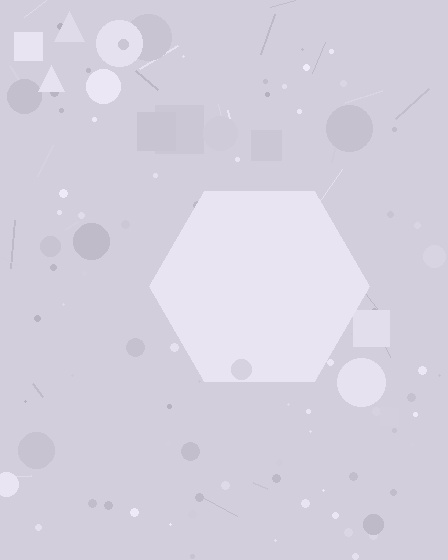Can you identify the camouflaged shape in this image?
The camouflaged shape is a hexagon.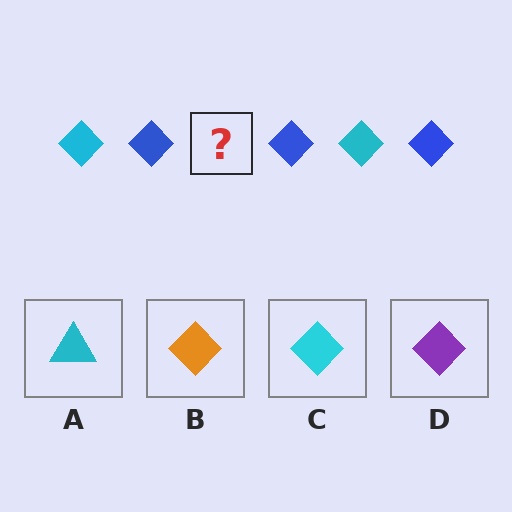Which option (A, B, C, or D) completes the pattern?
C.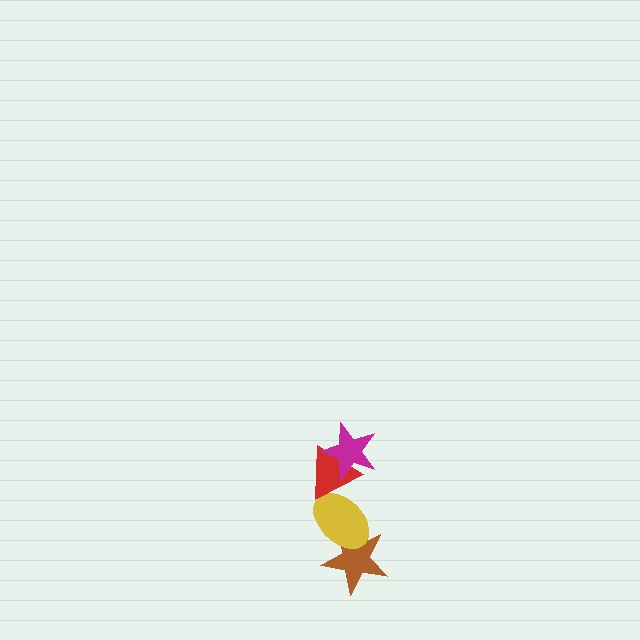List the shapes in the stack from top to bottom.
From top to bottom: the magenta star, the red triangle, the yellow ellipse, the brown star.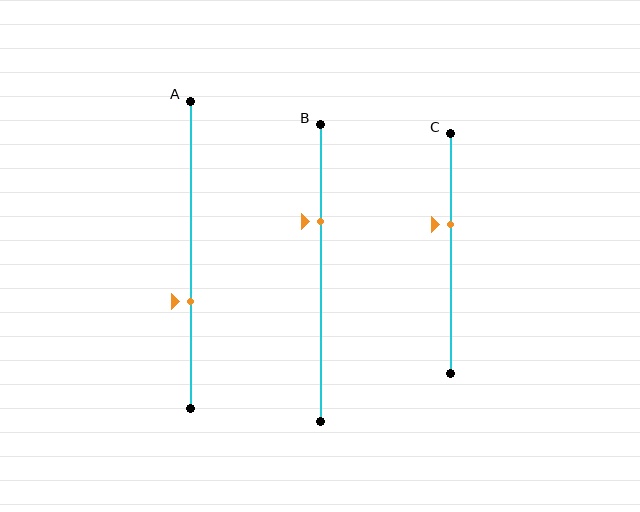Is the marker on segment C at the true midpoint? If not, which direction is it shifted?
No, the marker on segment C is shifted upward by about 12% of the segment length.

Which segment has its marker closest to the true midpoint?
Segment C has its marker closest to the true midpoint.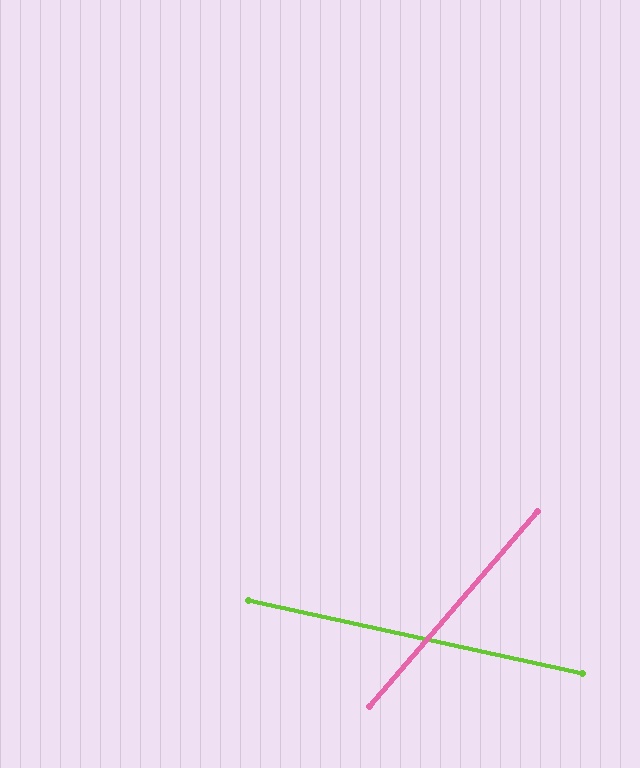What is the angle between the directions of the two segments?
Approximately 62 degrees.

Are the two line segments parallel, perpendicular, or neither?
Neither parallel nor perpendicular — they differ by about 62°.